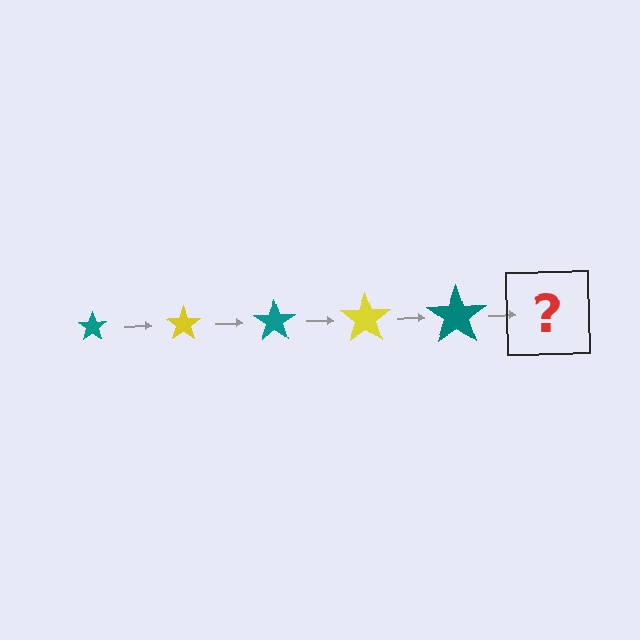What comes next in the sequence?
The next element should be a yellow star, larger than the previous one.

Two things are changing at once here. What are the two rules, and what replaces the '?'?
The two rules are that the star grows larger each step and the color cycles through teal and yellow. The '?' should be a yellow star, larger than the previous one.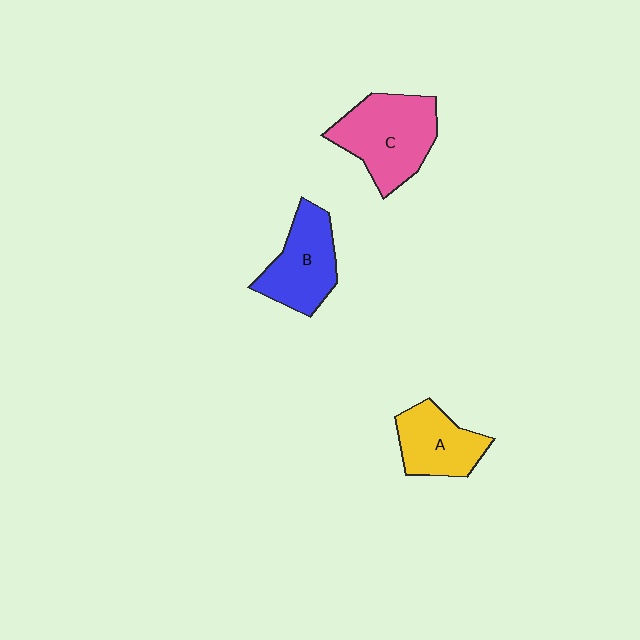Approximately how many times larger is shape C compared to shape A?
Approximately 1.4 times.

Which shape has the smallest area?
Shape A (yellow).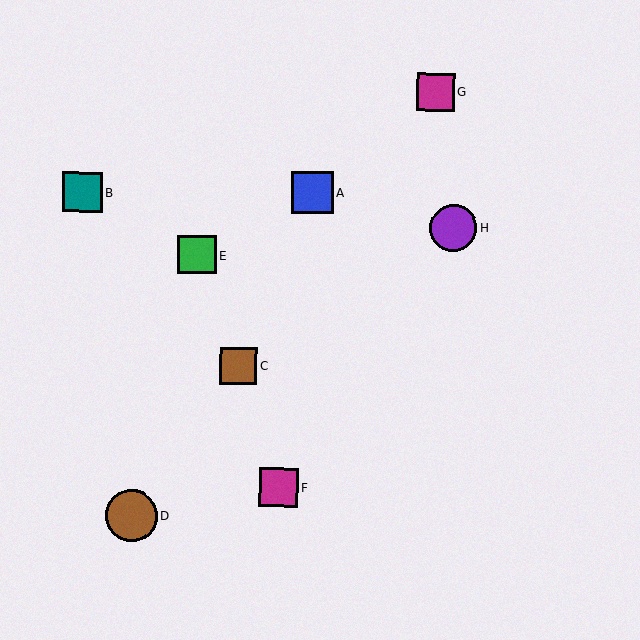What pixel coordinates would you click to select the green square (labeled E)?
Click at (197, 255) to select the green square E.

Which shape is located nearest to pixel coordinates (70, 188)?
The teal square (labeled B) at (82, 192) is nearest to that location.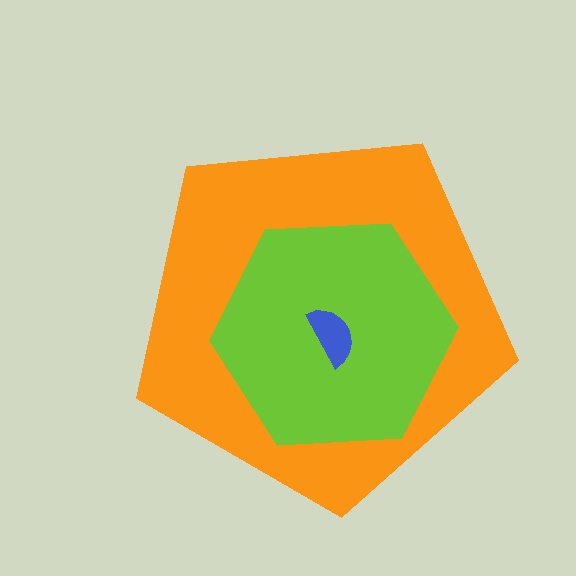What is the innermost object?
The blue semicircle.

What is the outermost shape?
The orange pentagon.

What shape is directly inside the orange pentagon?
The lime hexagon.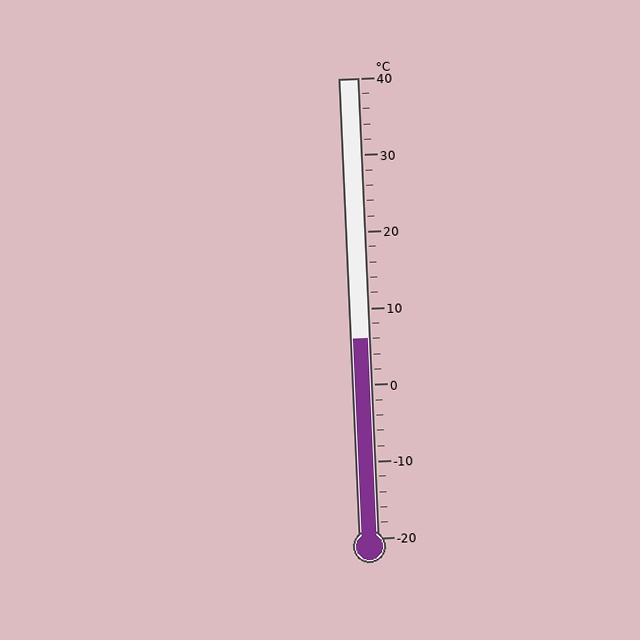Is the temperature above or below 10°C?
The temperature is below 10°C.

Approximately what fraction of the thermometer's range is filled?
The thermometer is filled to approximately 45% of its range.